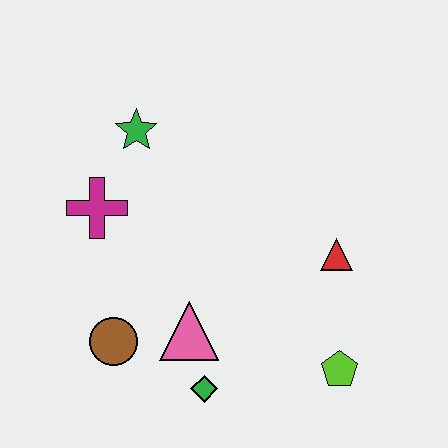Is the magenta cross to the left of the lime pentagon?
Yes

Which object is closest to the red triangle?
The lime pentagon is closest to the red triangle.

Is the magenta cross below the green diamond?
No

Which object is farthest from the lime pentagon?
The green star is farthest from the lime pentagon.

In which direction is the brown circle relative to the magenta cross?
The brown circle is below the magenta cross.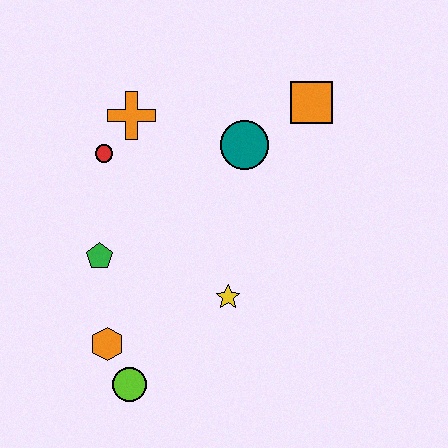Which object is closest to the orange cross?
The red circle is closest to the orange cross.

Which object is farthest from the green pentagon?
The orange square is farthest from the green pentagon.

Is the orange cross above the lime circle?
Yes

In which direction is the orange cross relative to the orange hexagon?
The orange cross is above the orange hexagon.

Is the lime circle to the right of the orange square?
No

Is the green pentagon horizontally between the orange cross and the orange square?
No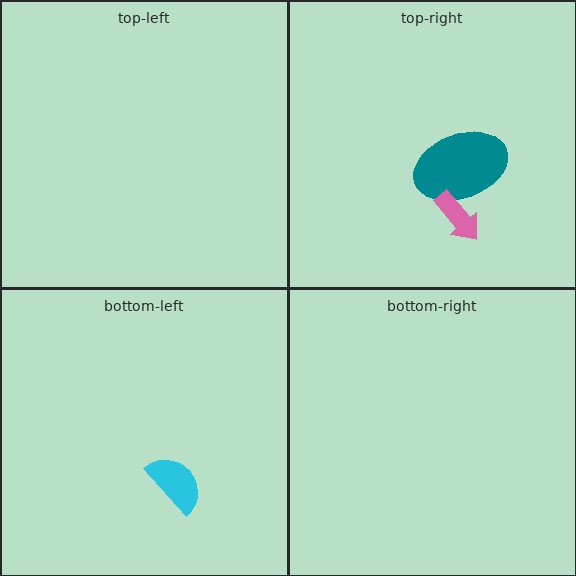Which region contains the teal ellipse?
The top-right region.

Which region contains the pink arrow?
The top-right region.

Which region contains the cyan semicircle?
The bottom-left region.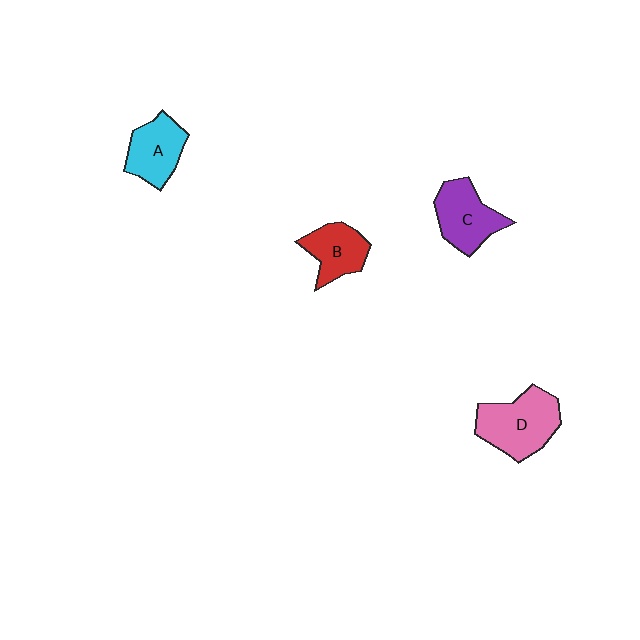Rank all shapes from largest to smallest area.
From largest to smallest: D (pink), C (purple), A (cyan), B (red).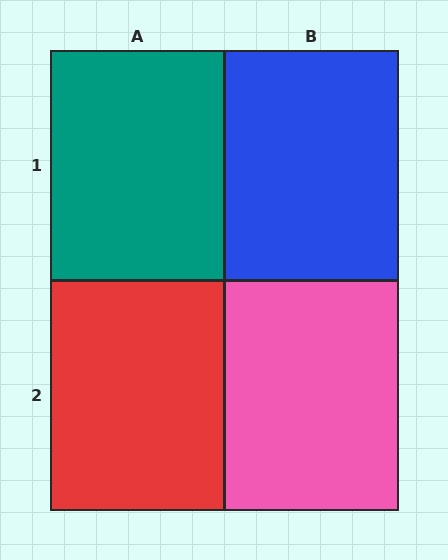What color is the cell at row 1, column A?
Teal.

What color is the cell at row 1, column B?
Blue.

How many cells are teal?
1 cell is teal.